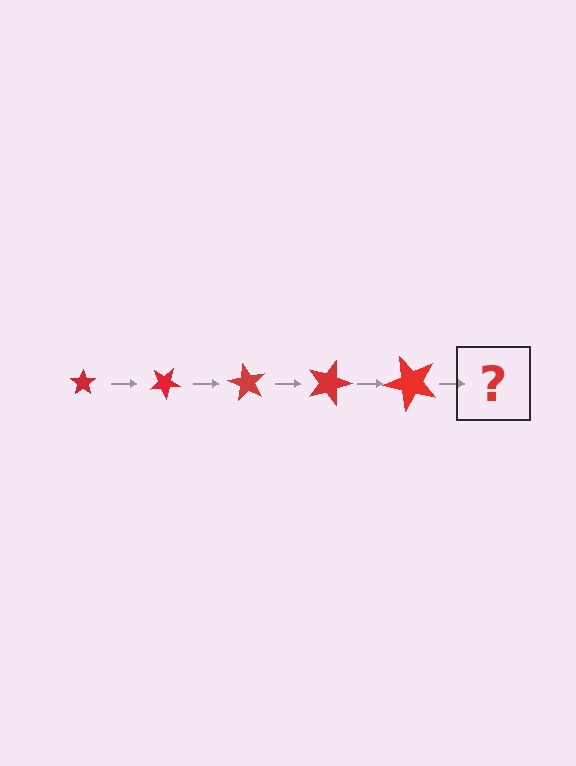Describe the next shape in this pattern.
It should be a star, larger than the previous one and rotated 150 degrees from the start.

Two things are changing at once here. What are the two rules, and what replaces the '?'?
The two rules are that the star grows larger each step and it rotates 30 degrees each step. The '?' should be a star, larger than the previous one and rotated 150 degrees from the start.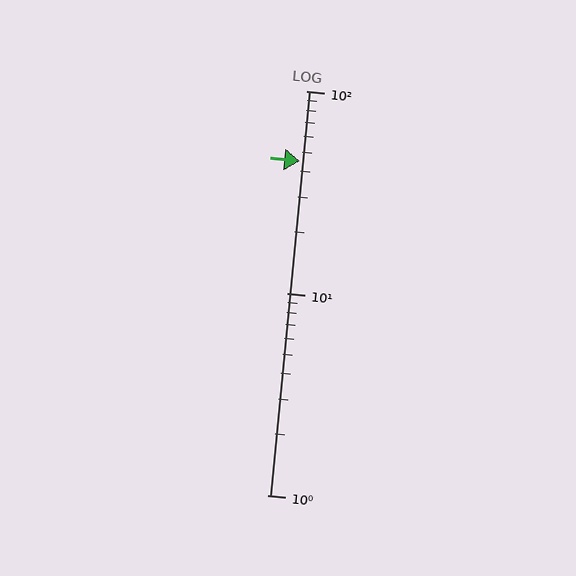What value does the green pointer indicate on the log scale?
The pointer indicates approximately 45.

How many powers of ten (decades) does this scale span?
The scale spans 2 decades, from 1 to 100.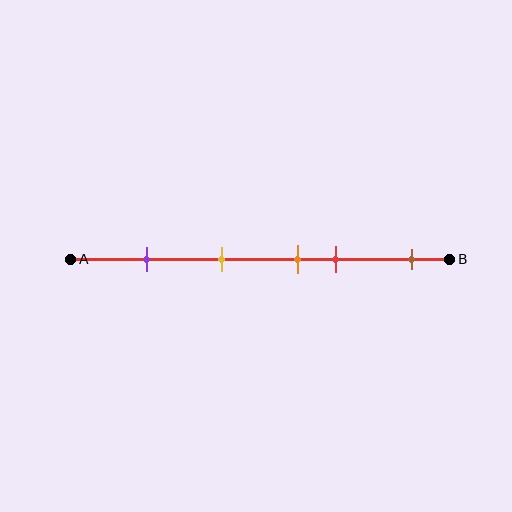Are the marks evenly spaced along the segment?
No, the marks are not evenly spaced.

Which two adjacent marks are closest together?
The orange and red marks are the closest adjacent pair.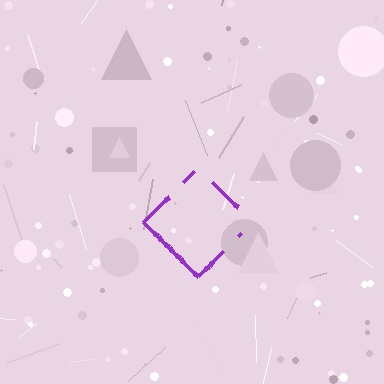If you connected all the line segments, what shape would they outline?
They would outline a diamond.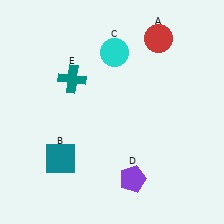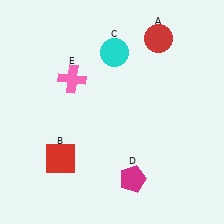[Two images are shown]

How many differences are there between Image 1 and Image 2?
There are 3 differences between the two images.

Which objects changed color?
B changed from teal to red. D changed from purple to magenta. E changed from teal to pink.